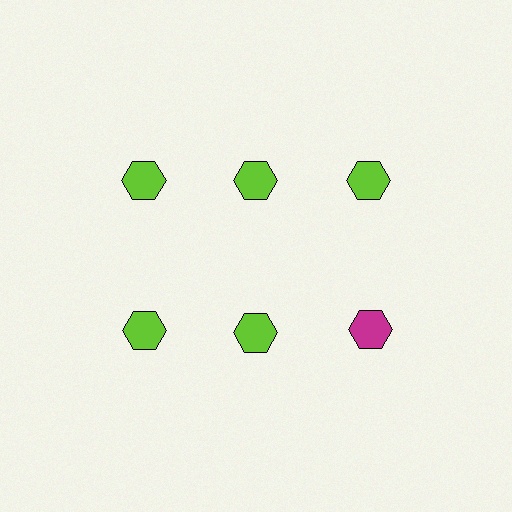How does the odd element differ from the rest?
It has a different color: magenta instead of lime.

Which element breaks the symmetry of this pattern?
The magenta hexagon in the second row, center column breaks the symmetry. All other shapes are lime hexagons.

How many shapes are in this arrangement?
There are 6 shapes arranged in a grid pattern.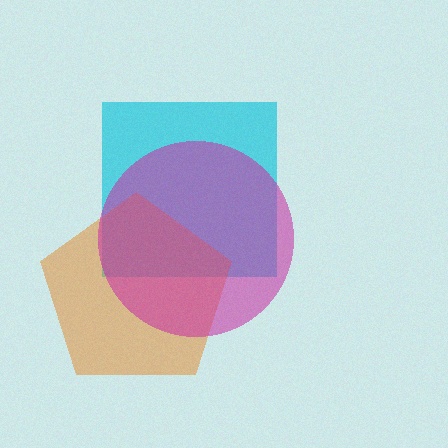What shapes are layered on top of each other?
The layered shapes are: a cyan square, an orange pentagon, a magenta circle.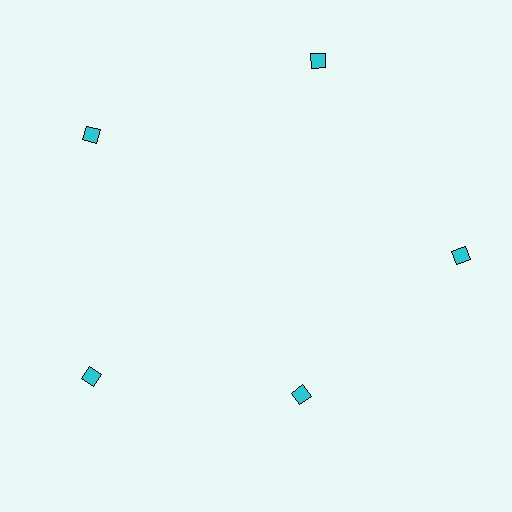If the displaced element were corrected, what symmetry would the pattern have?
It would have 5-fold rotational symmetry — the pattern would map onto itself every 72 degrees.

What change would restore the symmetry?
The symmetry would be restored by moving it outward, back onto the ring so that all 5 diamonds sit at equal angles and equal distance from the center.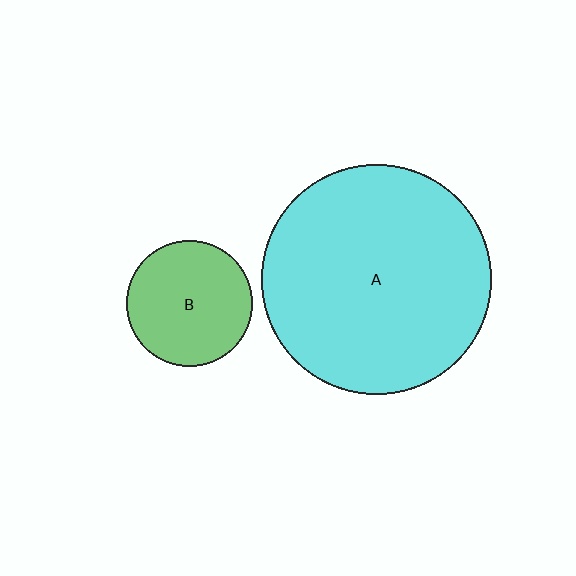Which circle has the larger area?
Circle A (cyan).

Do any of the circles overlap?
No, none of the circles overlap.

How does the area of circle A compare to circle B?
Approximately 3.3 times.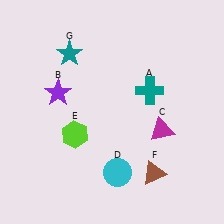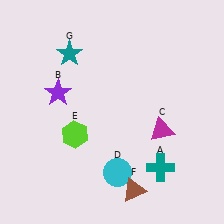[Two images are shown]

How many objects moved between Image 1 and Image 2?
2 objects moved between the two images.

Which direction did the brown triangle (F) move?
The brown triangle (F) moved left.